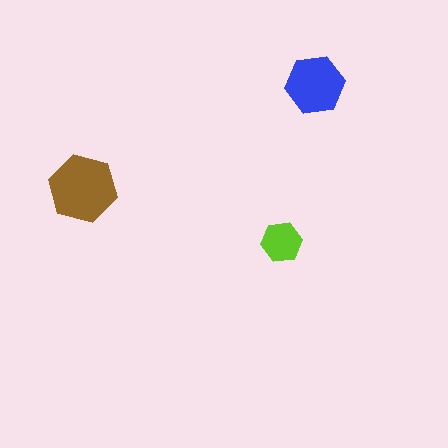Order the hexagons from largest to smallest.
the brown one, the blue one, the lime one.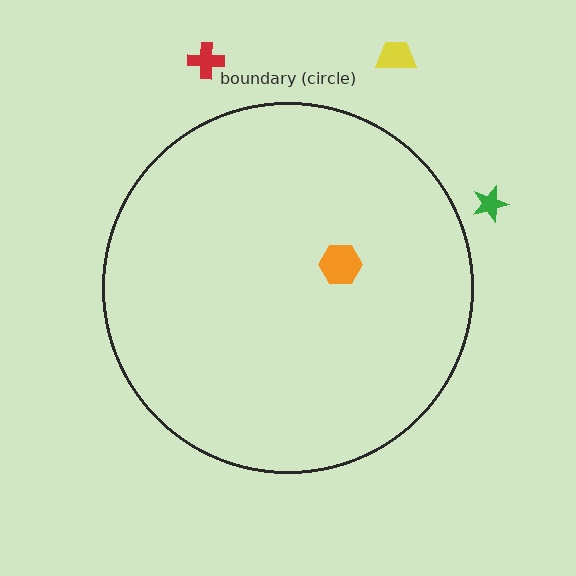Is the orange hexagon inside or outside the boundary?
Inside.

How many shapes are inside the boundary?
1 inside, 3 outside.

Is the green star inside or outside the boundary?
Outside.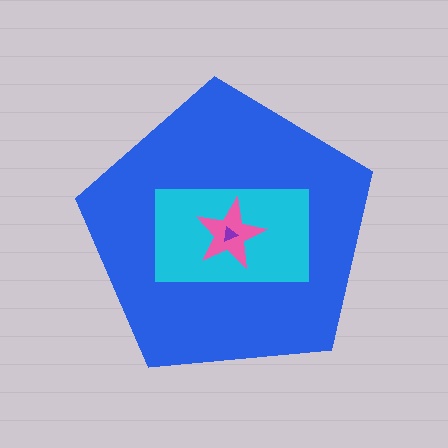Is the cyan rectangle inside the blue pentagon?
Yes.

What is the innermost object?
The purple triangle.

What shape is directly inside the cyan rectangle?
The pink star.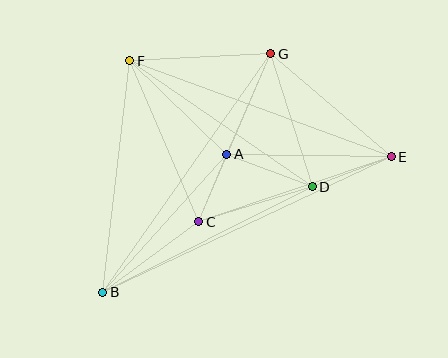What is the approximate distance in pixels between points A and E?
The distance between A and E is approximately 164 pixels.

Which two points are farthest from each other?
Points B and E are farthest from each other.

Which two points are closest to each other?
Points A and C are closest to each other.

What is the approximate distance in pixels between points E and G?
The distance between E and G is approximately 159 pixels.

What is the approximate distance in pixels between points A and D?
The distance between A and D is approximately 92 pixels.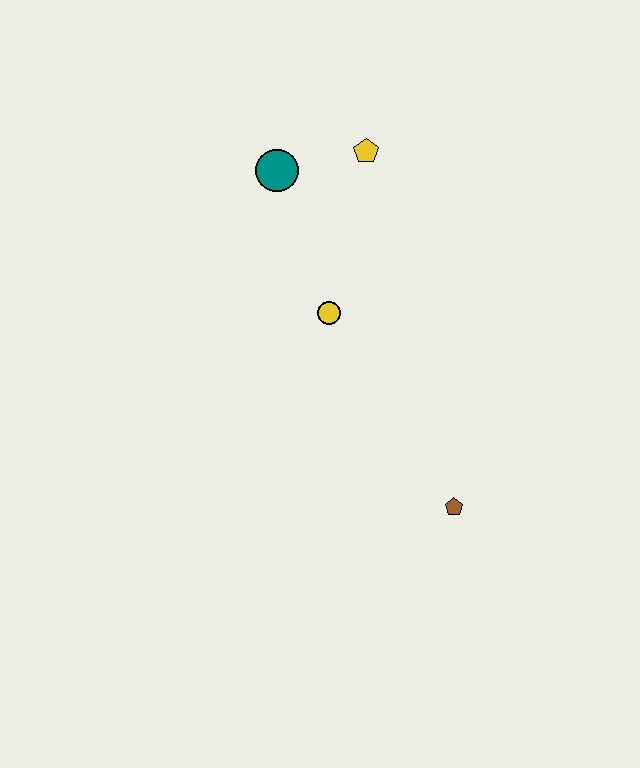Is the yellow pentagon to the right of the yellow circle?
Yes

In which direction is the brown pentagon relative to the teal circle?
The brown pentagon is below the teal circle.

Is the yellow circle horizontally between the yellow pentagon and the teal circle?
Yes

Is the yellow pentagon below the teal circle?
No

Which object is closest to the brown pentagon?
The yellow circle is closest to the brown pentagon.